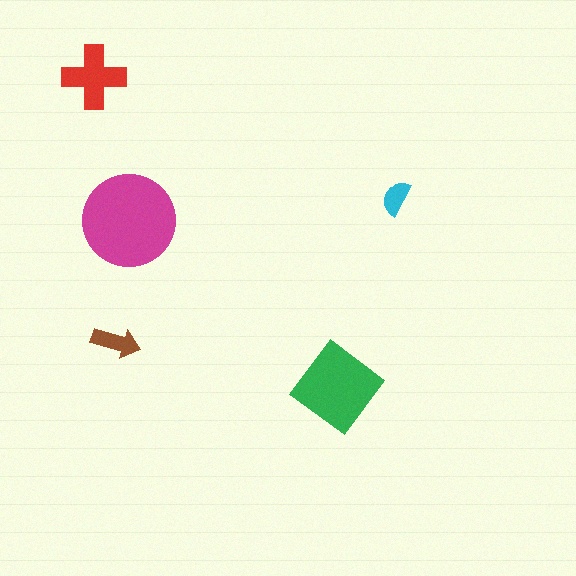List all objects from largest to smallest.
The magenta circle, the green diamond, the red cross, the brown arrow, the cyan semicircle.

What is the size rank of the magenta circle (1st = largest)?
1st.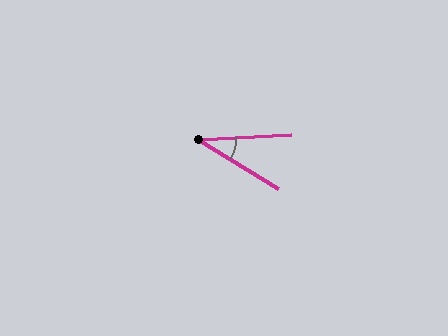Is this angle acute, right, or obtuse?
It is acute.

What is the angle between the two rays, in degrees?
Approximately 35 degrees.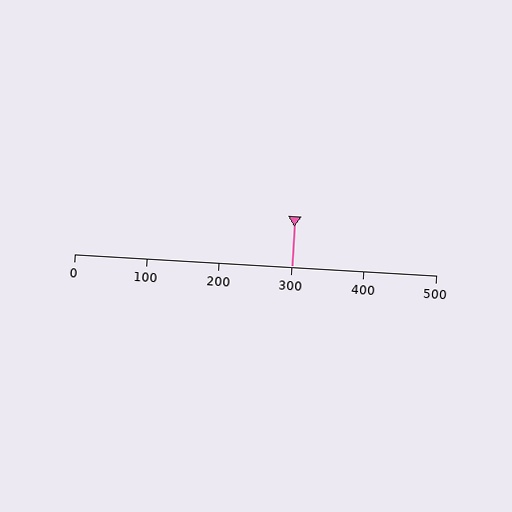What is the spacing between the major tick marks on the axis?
The major ticks are spaced 100 apart.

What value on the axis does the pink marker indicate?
The marker indicates approximately 300.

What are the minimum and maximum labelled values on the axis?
The axis runs from 0 to 500.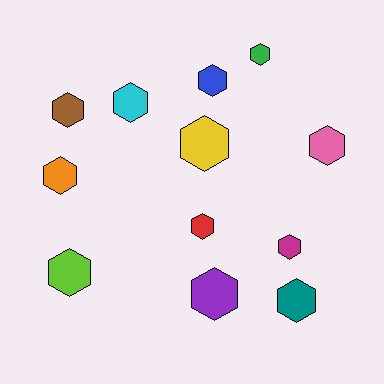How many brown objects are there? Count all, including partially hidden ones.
There is 1 brown object.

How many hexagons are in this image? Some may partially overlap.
There are 12 hexagons.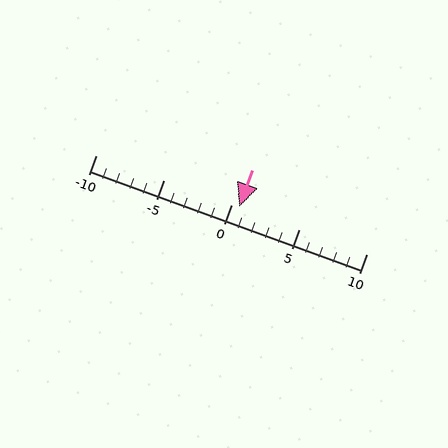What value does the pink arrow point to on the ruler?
The pink arrow points to approximately 1.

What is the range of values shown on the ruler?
The ruler shows values from -10 to 10.